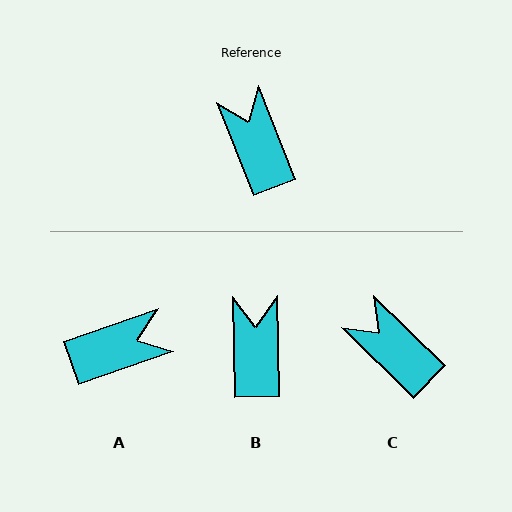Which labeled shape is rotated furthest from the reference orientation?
A, about 93 degrees away.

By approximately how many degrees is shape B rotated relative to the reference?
Approximately 21 degrees clockwise.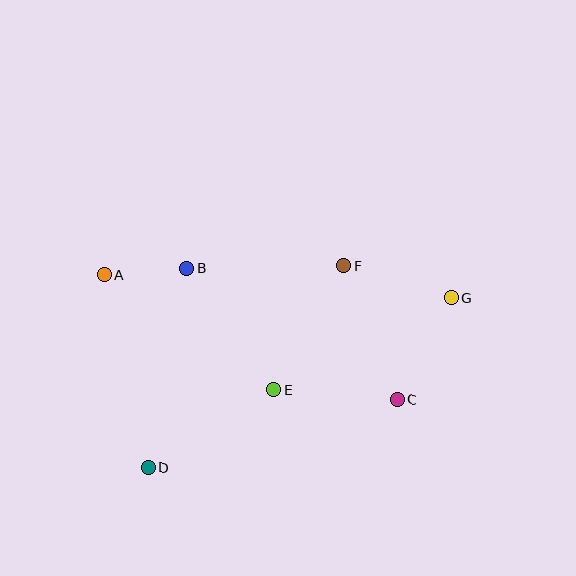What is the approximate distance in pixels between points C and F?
The distance between C and F is approximately 144 pixels.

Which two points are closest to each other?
Points A and B are closest to each other.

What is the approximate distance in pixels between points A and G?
The distance between A and G is approximately 347 pixels.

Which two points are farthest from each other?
Points D and G are farthest from each other.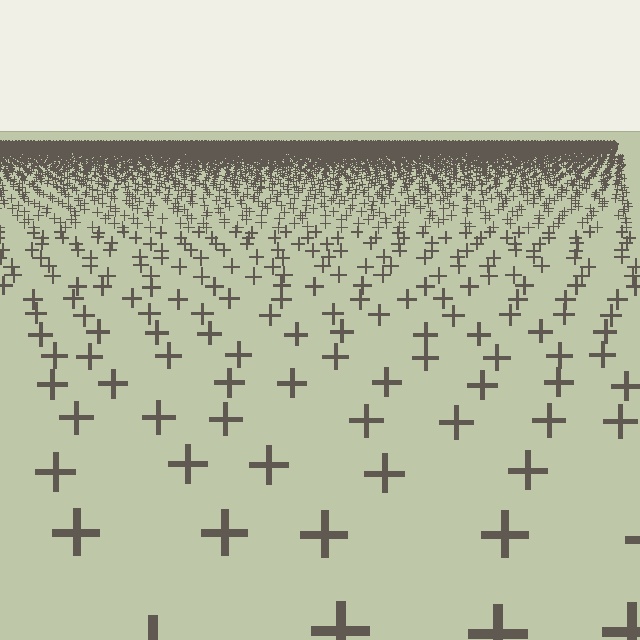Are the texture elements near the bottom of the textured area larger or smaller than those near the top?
Larger. Near the bottom, elements are closer to the viewer and appear at a bigger on-screen size.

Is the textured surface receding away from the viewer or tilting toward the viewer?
The surface is receding away from the viewer. Texture elements get smaller and denser toward the top.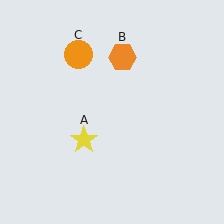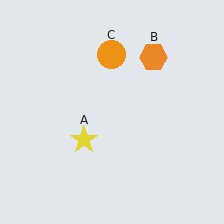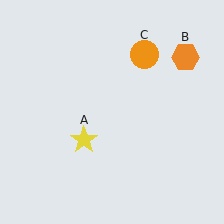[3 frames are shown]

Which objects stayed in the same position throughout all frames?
Yellow star (object A) remained stationary.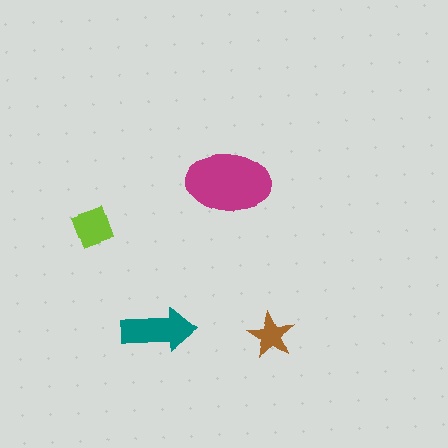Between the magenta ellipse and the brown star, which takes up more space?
The magenta ellipse.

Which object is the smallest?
The brown star.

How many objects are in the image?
There are 4 objects in the image.